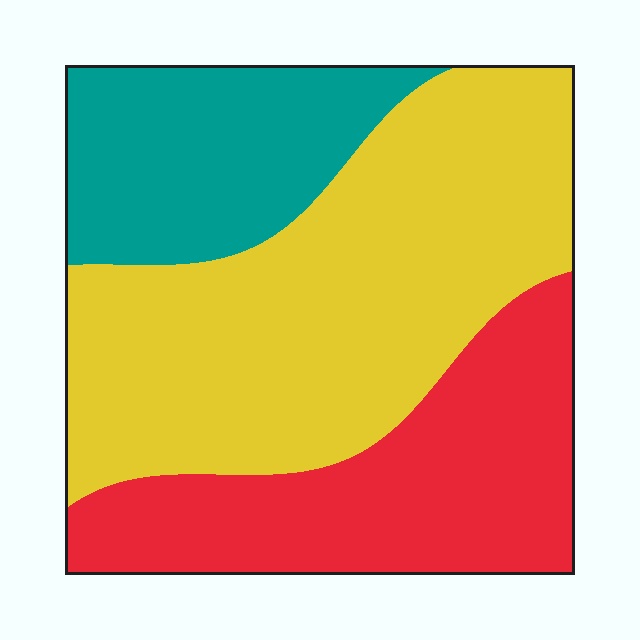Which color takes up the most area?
Yellow, at roughly 50%.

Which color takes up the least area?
Teal, at roughly 20%.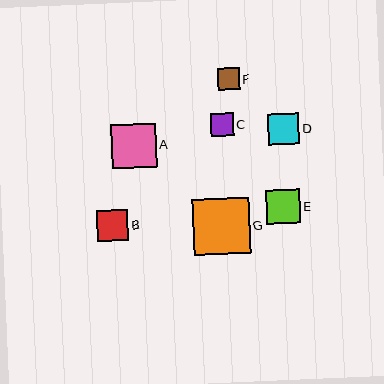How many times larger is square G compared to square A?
Square G is approximately 1.3 times the size of square A.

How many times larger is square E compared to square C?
Square E is approximately 1.5 times the size of square C.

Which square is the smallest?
Square F is the smallest with a size of approximately 21 pixels.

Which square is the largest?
Square G is the largest with a size of approximately 57 pixels.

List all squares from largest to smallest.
From largest to smallest: G, A, E, D, B, C, F.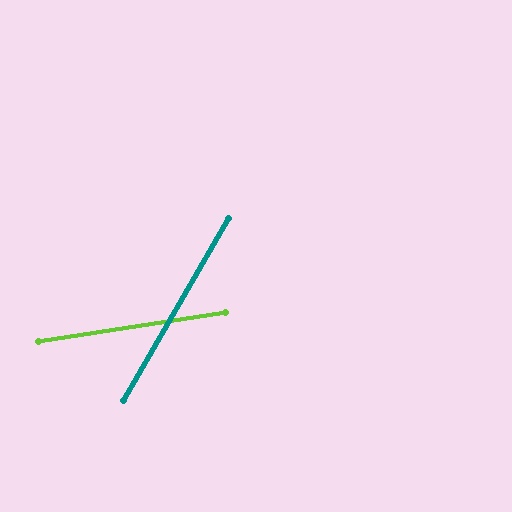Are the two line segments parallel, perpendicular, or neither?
Neither parallel nor perpendicular — they differ by about 51°.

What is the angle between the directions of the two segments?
Approximately 51 degrees.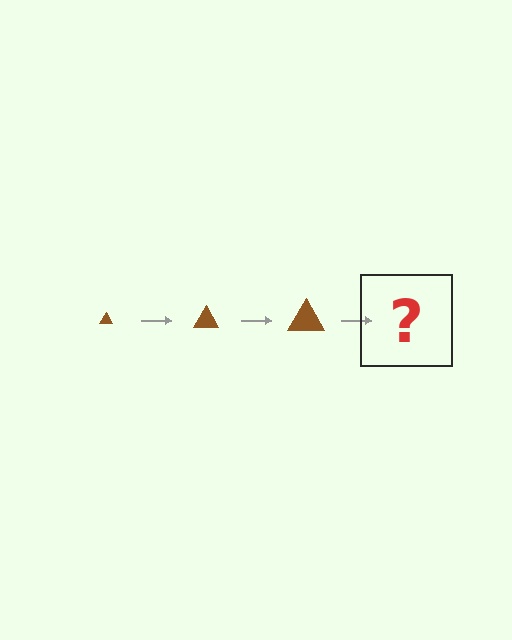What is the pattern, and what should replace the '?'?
The pattern is that the triangle gets progressively larger each step. The '?' should be a brown triangle, larger than the previous one.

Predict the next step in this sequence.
The next step is a brown triangle, larger than the previous one.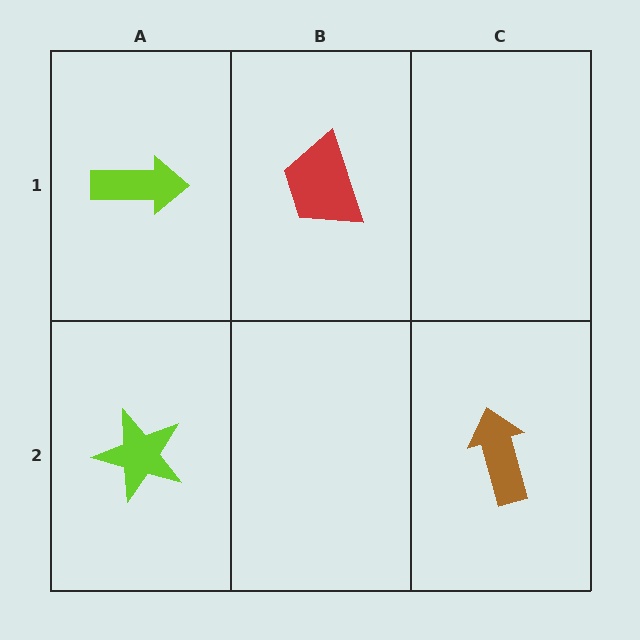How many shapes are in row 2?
2 shapes.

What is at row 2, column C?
A brown arrow.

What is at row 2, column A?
A lime star.